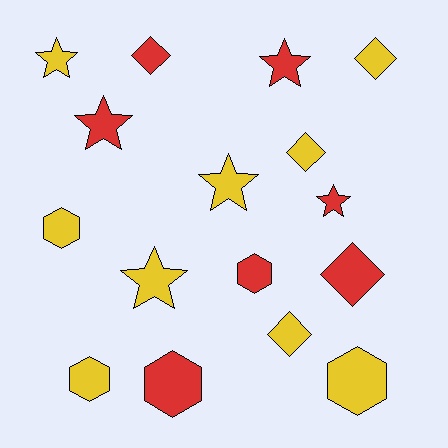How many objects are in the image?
There are 16 objects.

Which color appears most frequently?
Yellow, with 9 objects.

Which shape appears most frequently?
Star, with 6 objects.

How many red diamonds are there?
There are 2 red diamonds.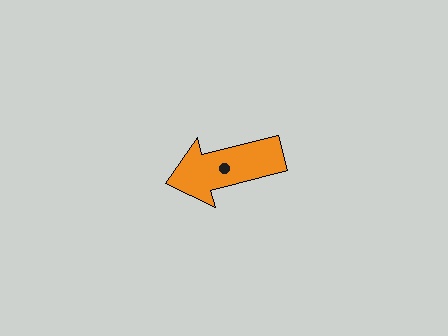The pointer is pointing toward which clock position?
Roughly 9 o'clock.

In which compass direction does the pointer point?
West.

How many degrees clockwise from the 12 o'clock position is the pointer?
Approximately 255 degrees.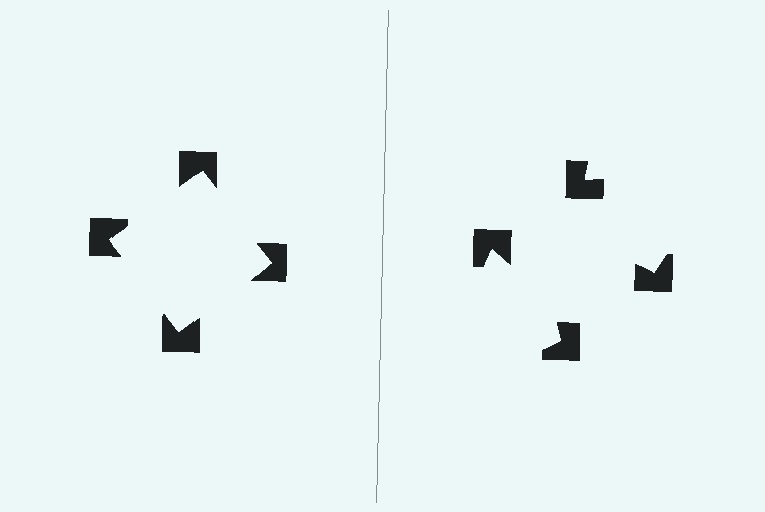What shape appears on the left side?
An illusory square.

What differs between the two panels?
The notched squares are positioned identically on both sides; only the wedge orientations differ. On the left they align to a square; on the right they are misaligned.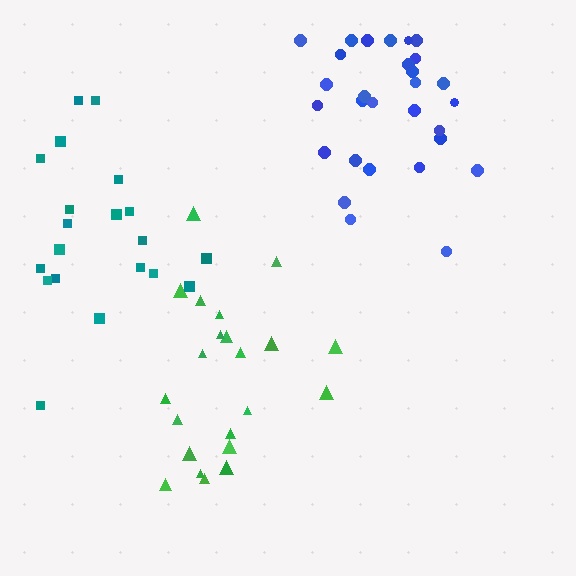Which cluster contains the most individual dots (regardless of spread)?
Blue (30).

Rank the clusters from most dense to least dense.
blue, green, teal.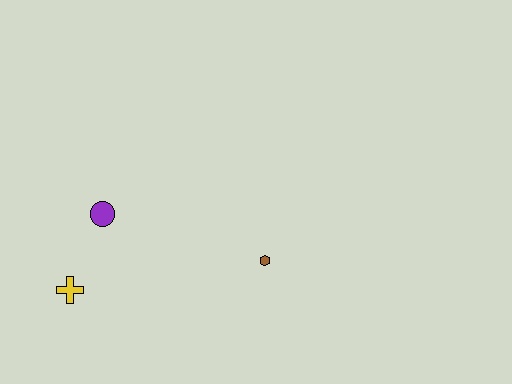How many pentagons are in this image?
There are no pentagons.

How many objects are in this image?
There are 3 objects.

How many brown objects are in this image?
There is 1 brown object.